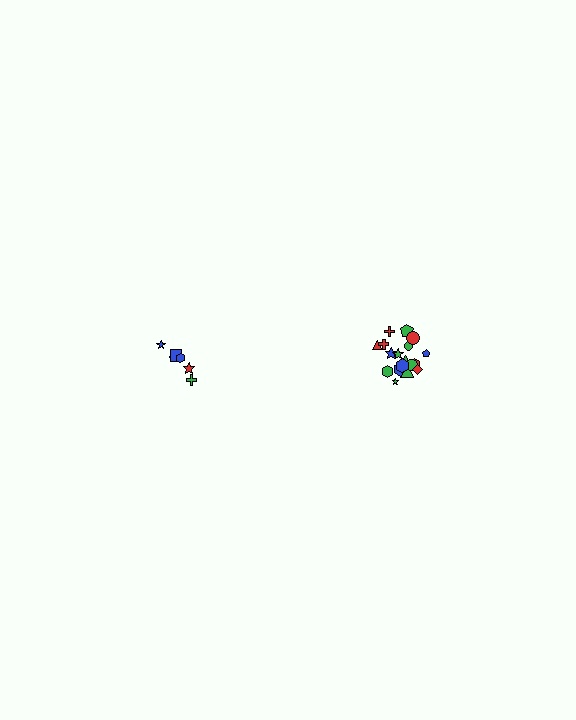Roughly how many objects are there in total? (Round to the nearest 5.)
Roughly 25 objects in total.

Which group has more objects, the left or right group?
The right group.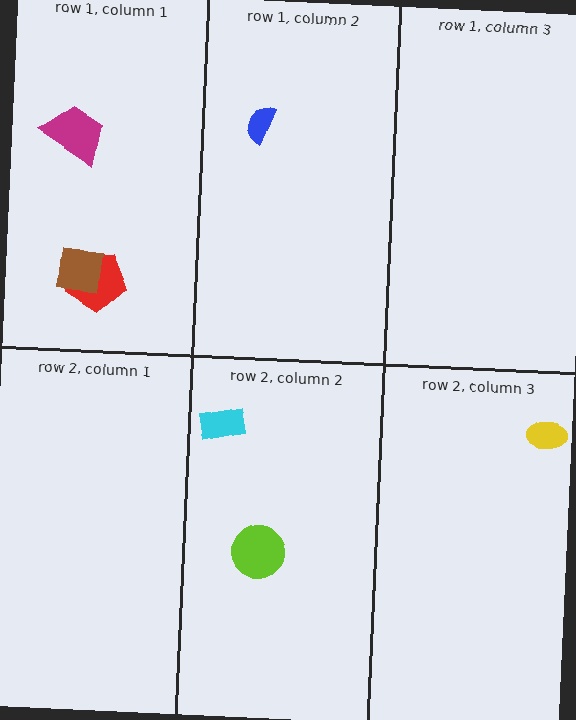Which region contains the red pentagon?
The row 1, column 1 region.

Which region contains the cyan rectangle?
The row 2, column 2 region.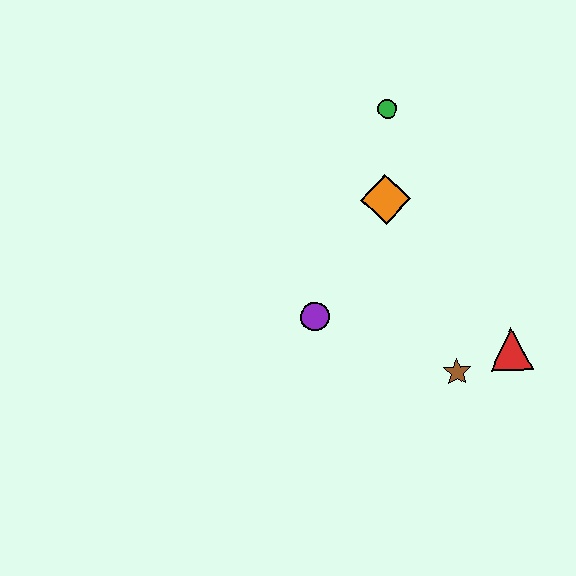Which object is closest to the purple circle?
The orange diamond is closest to the purple circle.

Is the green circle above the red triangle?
Yes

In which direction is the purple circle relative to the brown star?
The purple circle is to the left of the brown star.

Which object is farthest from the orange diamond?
The red triangle is farthest from the orange diamond.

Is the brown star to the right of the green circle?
Yes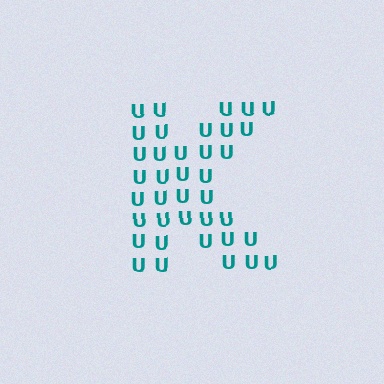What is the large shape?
The large shape is the letter K.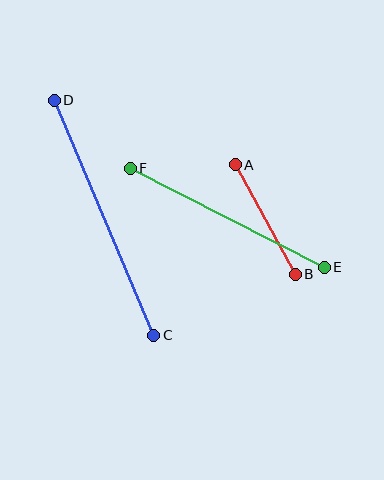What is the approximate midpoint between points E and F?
The midpoint is at approximately (227, 218) pixels.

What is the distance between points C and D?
The distance is approximately 255 pixels.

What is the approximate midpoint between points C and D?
The midpoint is at approximately (104, 218) pixels.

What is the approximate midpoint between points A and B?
The midpoint is at approximately (265, 220) pixels.